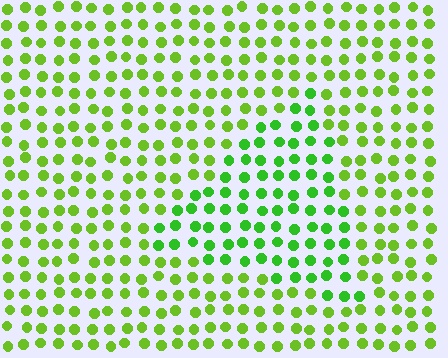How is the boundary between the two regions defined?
The boundary is defined purely by a slight shift in hue (about 24 degrees). Spacing, size, and orientation are identical on both sides.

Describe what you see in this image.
The image is filled with small lime elements in a uniform arrangement. A triangle-shaped region is visible where the elements are tinted to a slightly different hue, forming a subtle color boundary.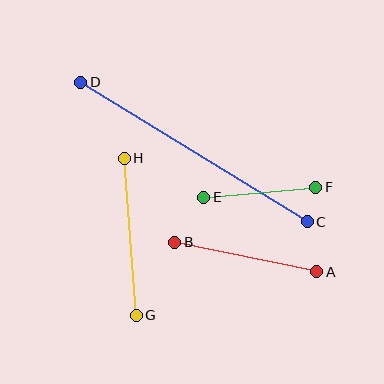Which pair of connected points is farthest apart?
Points C and D are farthest apart.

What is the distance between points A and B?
The distance is approximately 145 pixels.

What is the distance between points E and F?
The distance is approximately 112 pixels.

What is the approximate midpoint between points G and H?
The midpoint is at approximately (130, 237) pixels.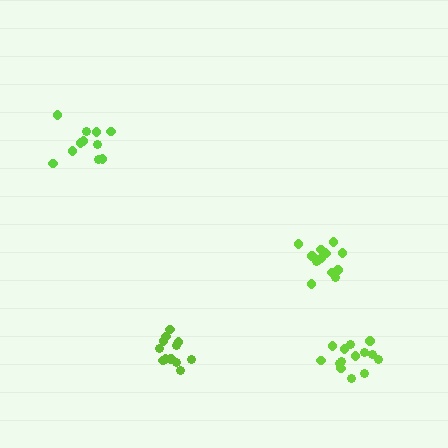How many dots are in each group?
Group 1: 11 dots, Group 2: 12 dots, Group 3: 14 dots, Group 4: 14 dots (51 total).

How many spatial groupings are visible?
There are 4 spatial groupings.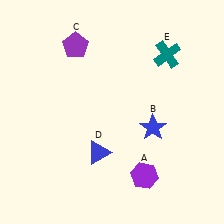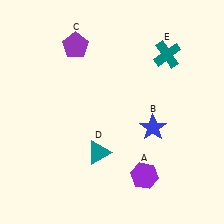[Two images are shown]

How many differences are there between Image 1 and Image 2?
There is 1 difference between the two images.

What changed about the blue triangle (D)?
In Image 1, D is blue. In Image 2, it changed to teal.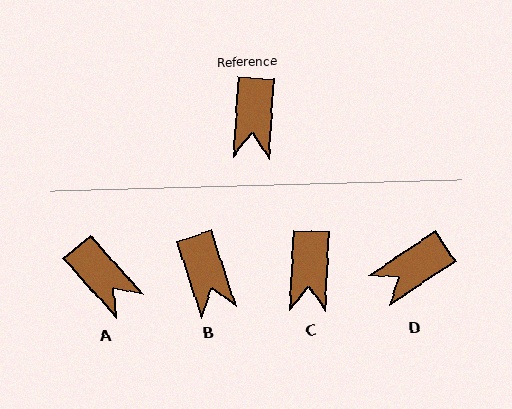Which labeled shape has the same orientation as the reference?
C.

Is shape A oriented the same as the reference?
No, it is off by about 45 degrees.